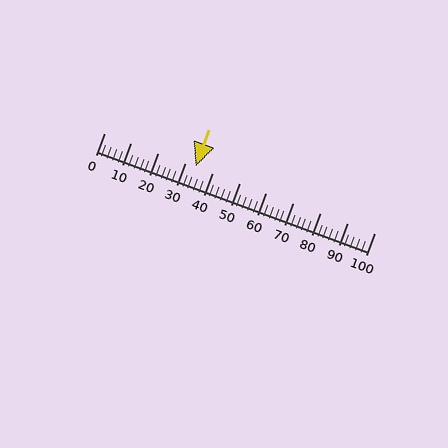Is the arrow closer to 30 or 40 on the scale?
The arrow is closer to 30.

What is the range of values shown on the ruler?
The ruler shows values from 0 to 100.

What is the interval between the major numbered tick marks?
The major tick marks are spaced 10 units apart.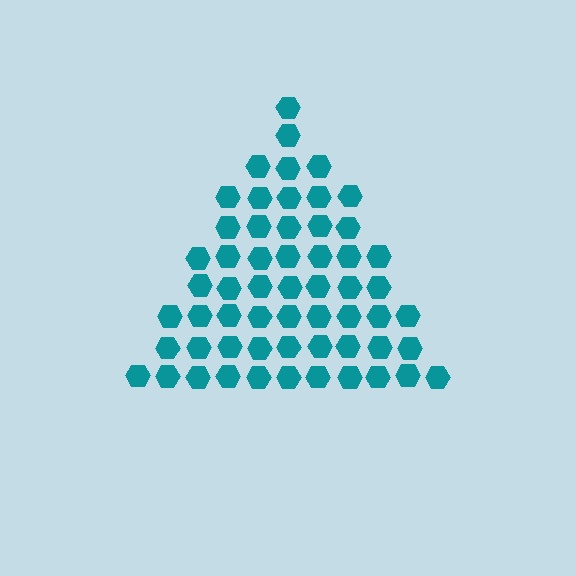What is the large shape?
The large shape is a triangle.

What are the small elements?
The small elements are hexagons.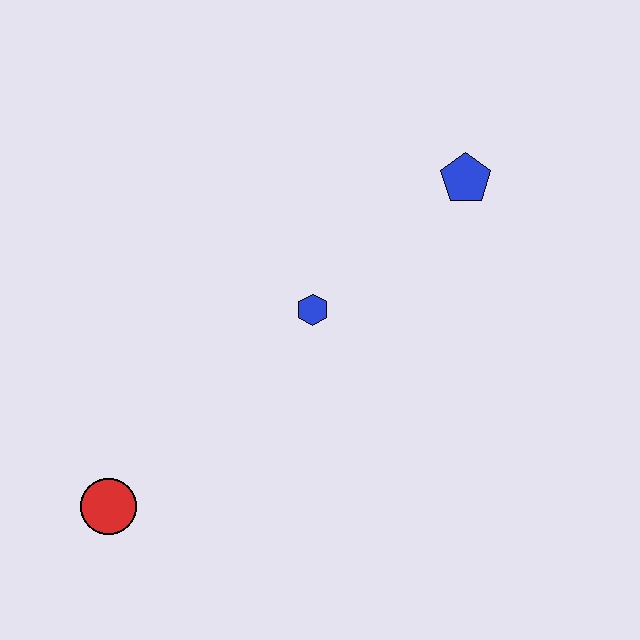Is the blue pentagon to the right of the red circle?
Yes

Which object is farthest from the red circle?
The blue pentagon is farthest from the red circle.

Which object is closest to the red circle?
The blue hexagon is closest to the red circle.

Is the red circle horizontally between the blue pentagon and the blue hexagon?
No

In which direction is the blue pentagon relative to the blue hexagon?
The blue pentagon is to the right of the blue hexagon.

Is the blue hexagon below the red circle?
No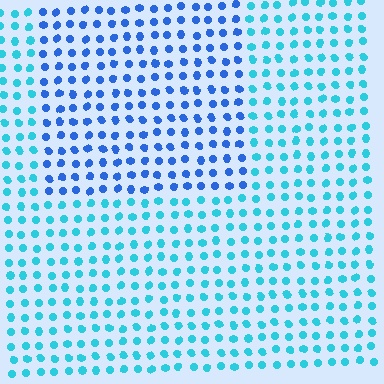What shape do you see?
I see a rectangle.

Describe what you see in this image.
The image is filled with small cyan elements in a uniform arrangement. A rectangle-shaped region is visible where the elements are tinted to a slightly different hue, forming a subtle color boundary.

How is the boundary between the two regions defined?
The boundary is defined purely by a slight shift in hue (about 34 degrees). Spacing, size, and orientation are identical on both sides.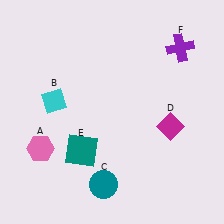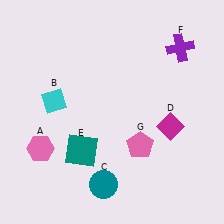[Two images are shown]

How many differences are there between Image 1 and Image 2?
There is 1 difference between the two images.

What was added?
A pink pentagon (G) was added in Image 2.